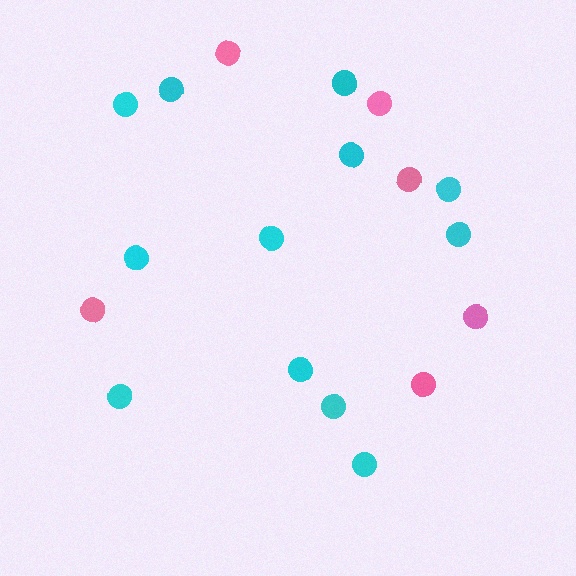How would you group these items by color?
There are 2 groups: one group of pink circles (6) and one group of cyan circles (12).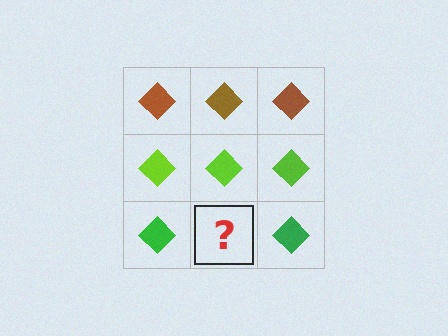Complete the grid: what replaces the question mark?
The question mark should be replaced with a green diamond.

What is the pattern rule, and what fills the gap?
The rule is that each row has a consistent color. The gap should be filled with a green diamond.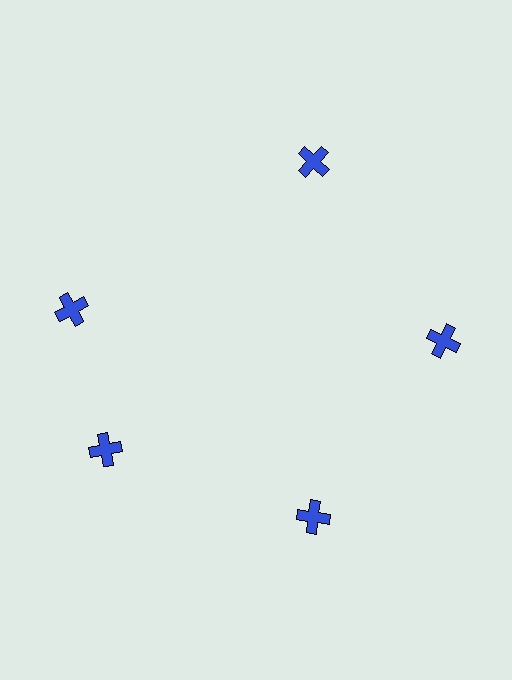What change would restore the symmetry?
The symmetry would be restored by rotating it back into even spacing with its neighbors so that all 5 crosses sit at equal angles and equal distance from the center.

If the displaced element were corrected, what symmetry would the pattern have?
It would have 5-fold rotational symmetry — the pattern would map onto itself every 72 degrees.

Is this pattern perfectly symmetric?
No. The 5 blue crosses are arranged in a ring, but one element near the 10 o'clock position is rotated out of alignment along the ring, breaking the 5-fold rotational symmetry.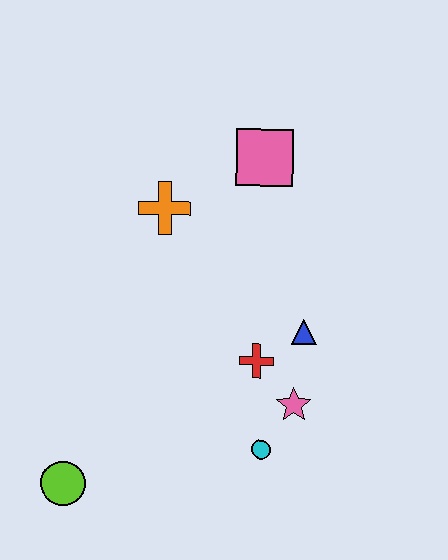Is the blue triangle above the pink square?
No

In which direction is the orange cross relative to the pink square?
The orange cross is to the left of the pink square.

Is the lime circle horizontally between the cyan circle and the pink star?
No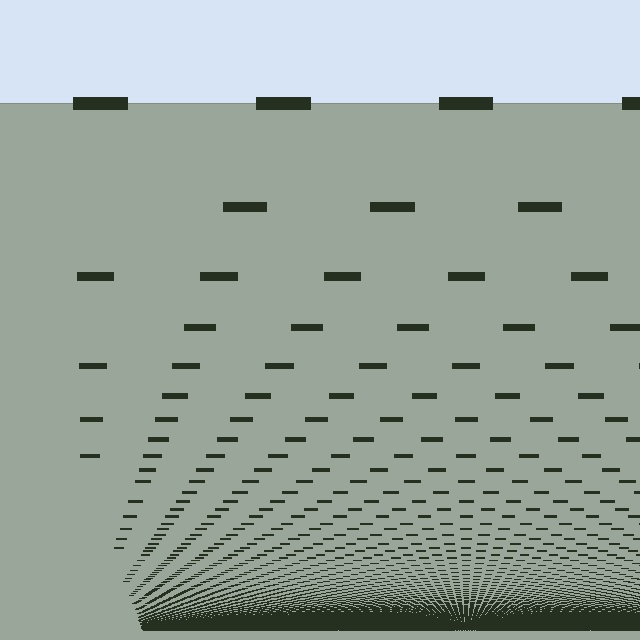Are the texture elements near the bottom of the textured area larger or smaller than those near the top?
Smaller. The gradient is inverted — elements near the bottom are smaller and denser.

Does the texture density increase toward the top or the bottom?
Density increases toward the bottom.